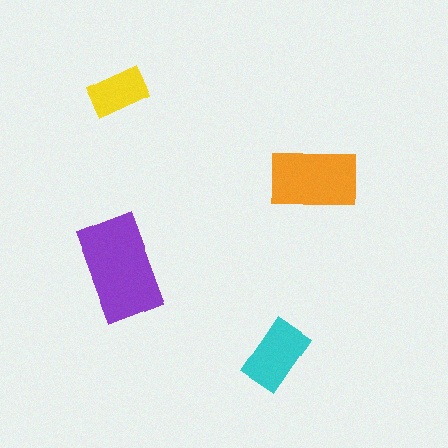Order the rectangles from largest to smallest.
the purple one, the orange one, the cyan one, the yellow one.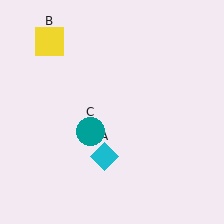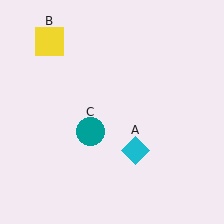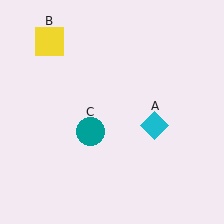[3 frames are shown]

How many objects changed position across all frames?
1 object changed position: cyan diamond (object A).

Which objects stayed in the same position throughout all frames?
Yellow square (object B) and teal circle (object C) remained stationary.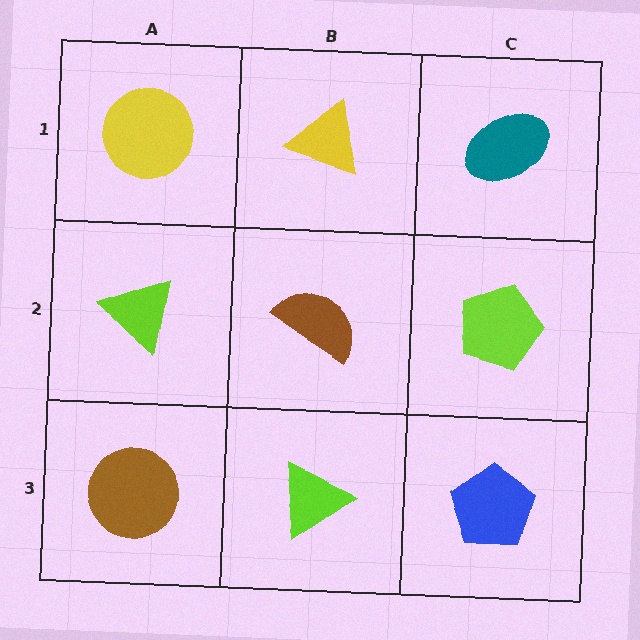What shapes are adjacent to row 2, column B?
A yellow triangle (row 1, column B), a lime triangle (row 3, column B), a lime triangle (row 2, column A), a lime pentagon (row 2, column C).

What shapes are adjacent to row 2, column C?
A teal ellipse (row 1, column C), a blue pentagon (row 3, column C), a brown semicircle (row 2, column B).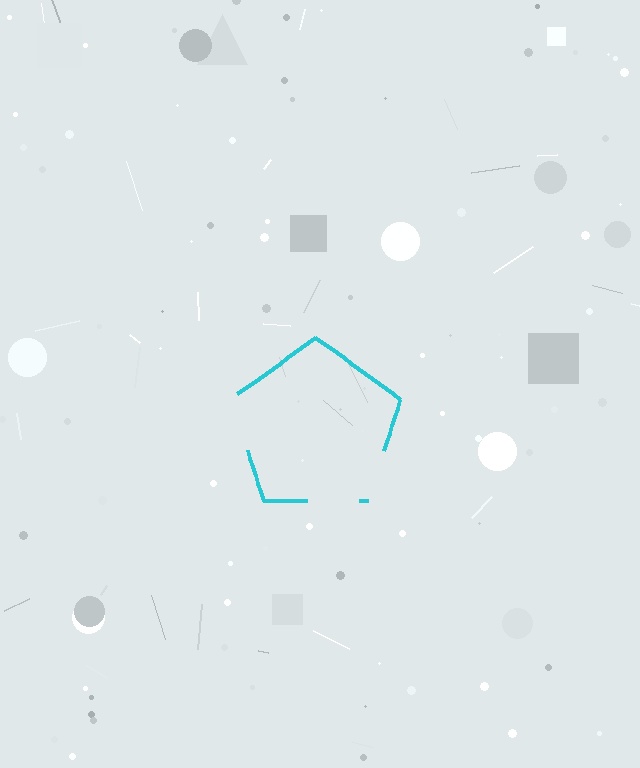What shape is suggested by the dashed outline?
The dashed outline suggests a pentagon.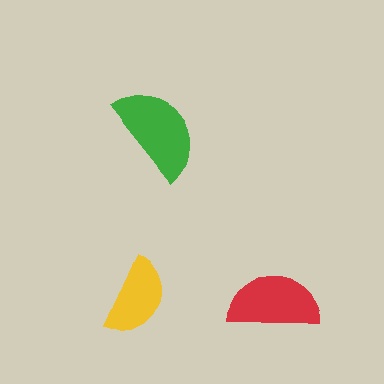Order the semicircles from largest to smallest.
the green one, the red one, the yellow one.